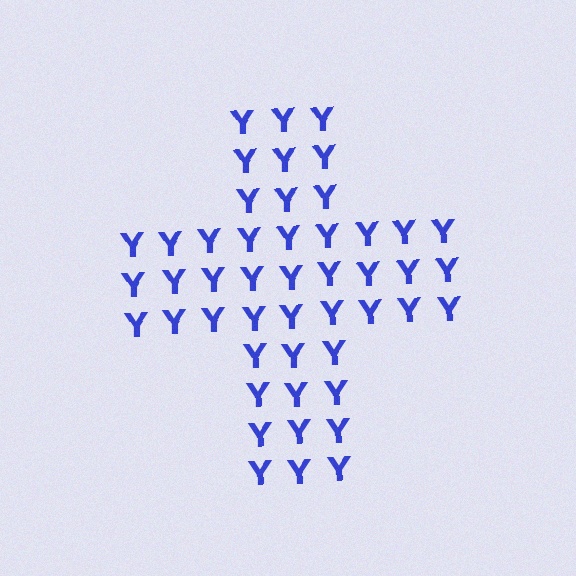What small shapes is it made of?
It is made of small letter Y's.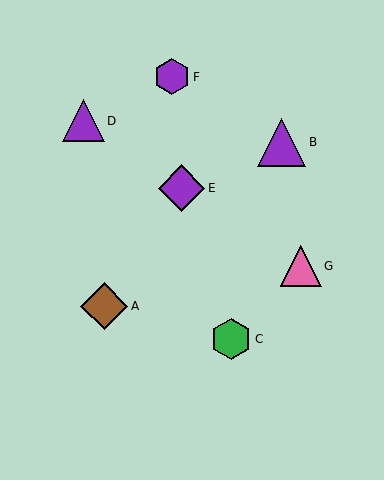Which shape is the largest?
The purple triangle (labeled B) is the largest.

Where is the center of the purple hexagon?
The center of the purple hexagon is at (172, 77).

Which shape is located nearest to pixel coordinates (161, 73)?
The purple hexagon (labeled F) at (172, 77) is nearest to that location.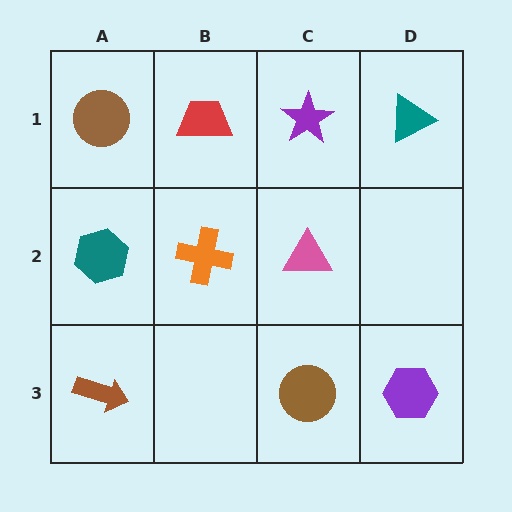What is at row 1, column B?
A red trapezoid.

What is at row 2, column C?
A pink triangle.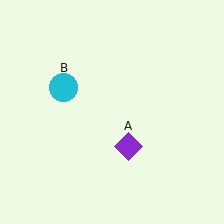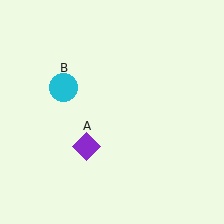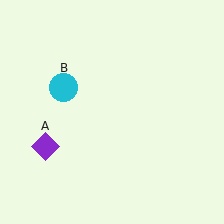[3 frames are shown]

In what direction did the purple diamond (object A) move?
The purple diamond (object A) moved left.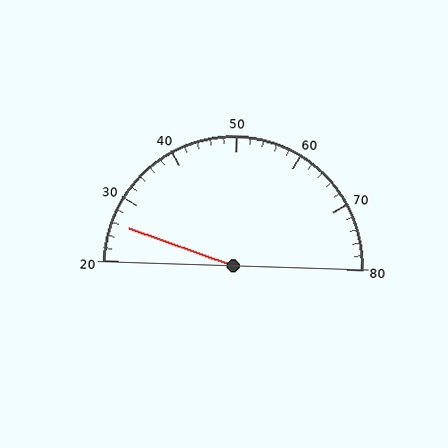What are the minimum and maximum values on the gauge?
The gauge ranges from 20 to 80.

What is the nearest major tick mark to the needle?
The nearest major tick mark is 30.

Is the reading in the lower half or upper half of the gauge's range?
The reading is in the lower half of the range (20 to 80).